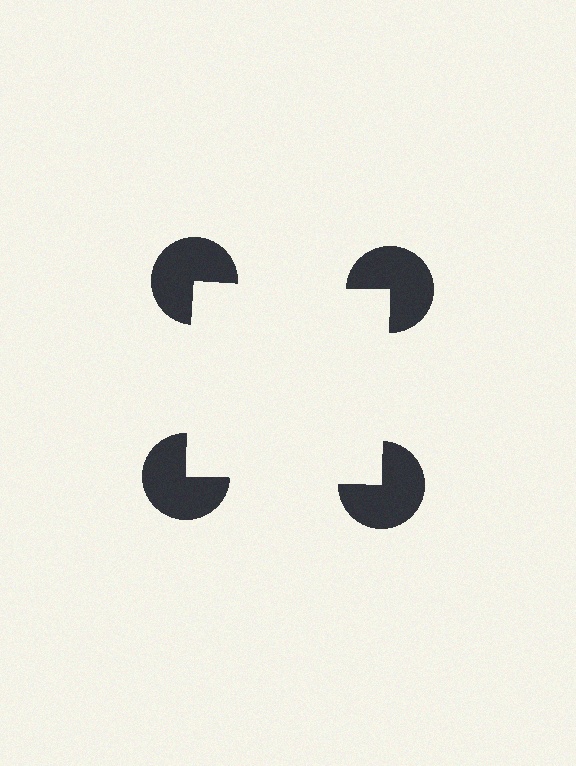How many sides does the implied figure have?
4 sides.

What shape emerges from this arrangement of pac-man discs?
An illusory square — its edges are inferred from the aligned wedge cuts in the pac-man discs, not physically drawn.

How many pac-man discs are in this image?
There are 4 — one at each vertex of the illusory square.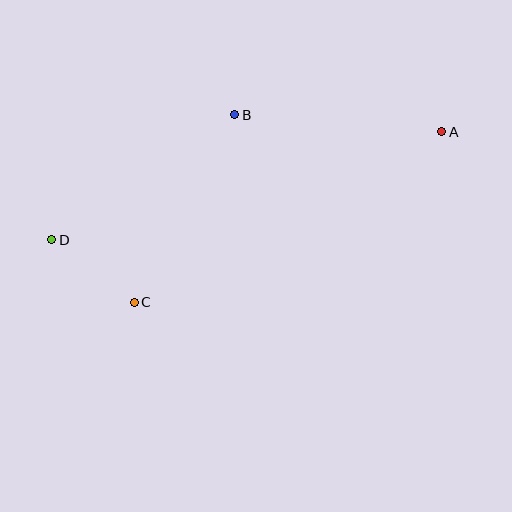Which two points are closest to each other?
Points C and D are closest to each other.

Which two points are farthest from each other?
Points A and D are farthest from each other.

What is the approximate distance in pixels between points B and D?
The distance between B and D is approximately 221 pixels.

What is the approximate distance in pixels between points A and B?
The distance between A and B is approximately 208 pixels.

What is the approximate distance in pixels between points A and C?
The distance between A and C is approximately 352 pixels.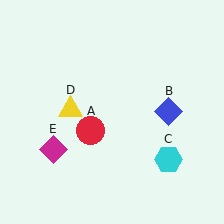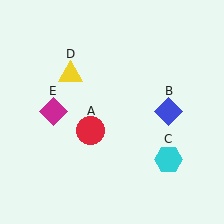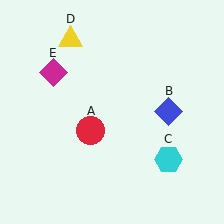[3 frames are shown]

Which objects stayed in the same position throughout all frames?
Red circle (object A) and blue diamond (object B) and cyan hexagon (object C) remained stationary.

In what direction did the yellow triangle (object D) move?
The yellow triangle (object D) moved up.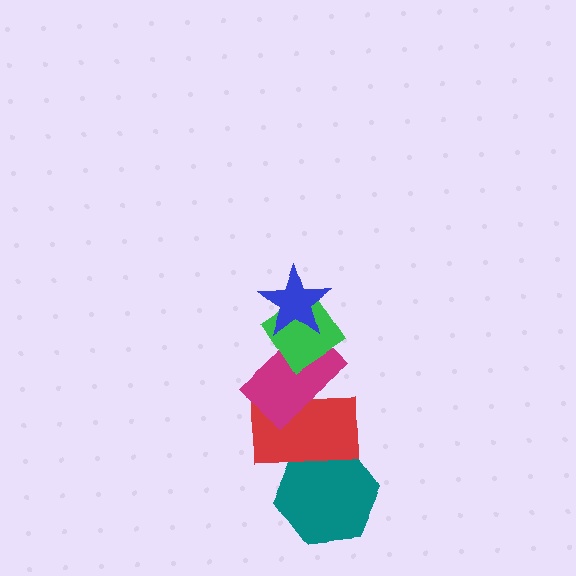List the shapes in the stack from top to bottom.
From top to bottom: the blue star, the green diamond, the magenta rectangle, the red rectangle, the teal hexagon.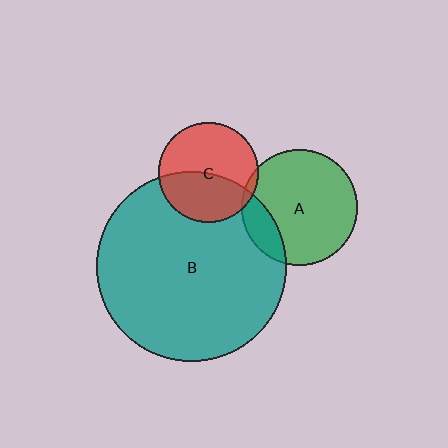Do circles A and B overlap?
Yes.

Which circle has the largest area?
Circle B (teal).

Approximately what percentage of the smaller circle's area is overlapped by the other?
Approximately 15%.